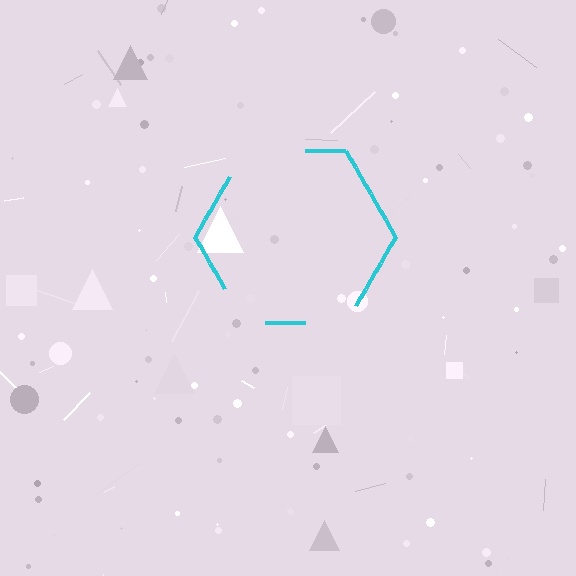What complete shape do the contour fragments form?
The contour fragments form a hexagon.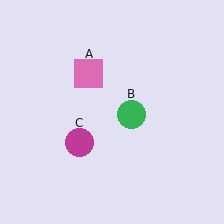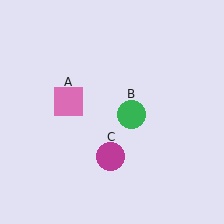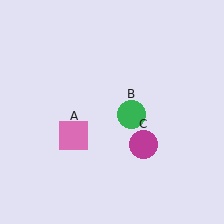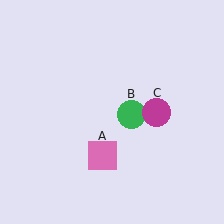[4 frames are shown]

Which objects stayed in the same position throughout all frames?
Green circle (object B) remained stationary.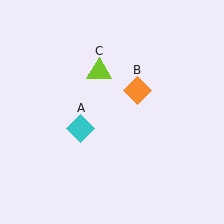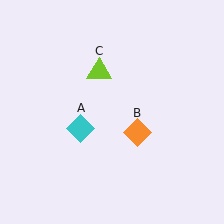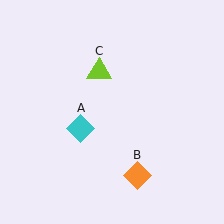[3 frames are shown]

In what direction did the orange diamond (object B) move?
The orange diamond (object B) moved down.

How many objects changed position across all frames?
1 object changed position: orange diamond (object B).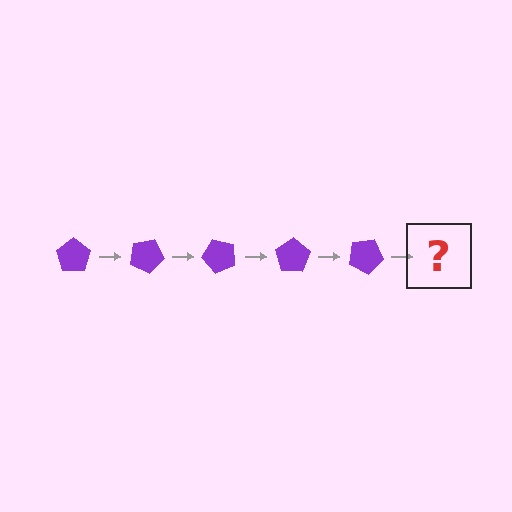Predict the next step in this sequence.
The next step is a purple pentagon rotated 125 degrees.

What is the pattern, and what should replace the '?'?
The pattern is that the pentagon rotates 25 degrees each step. The '?' should be a purple pentagon rotated 125 degrees.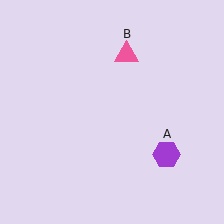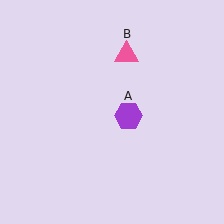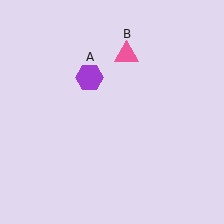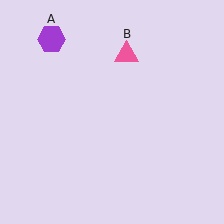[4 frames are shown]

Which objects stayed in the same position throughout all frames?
Pink triangle (object B) remained stationary.